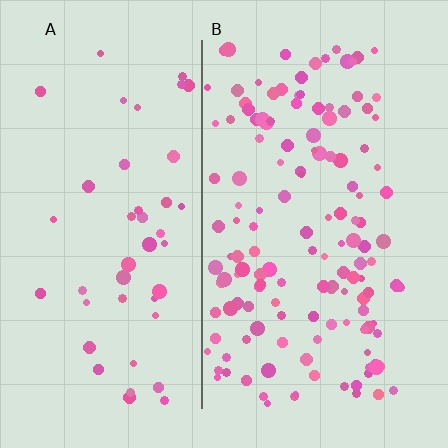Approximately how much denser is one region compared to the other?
Approximately 3.0× — region B over region A.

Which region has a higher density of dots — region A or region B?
B (the right).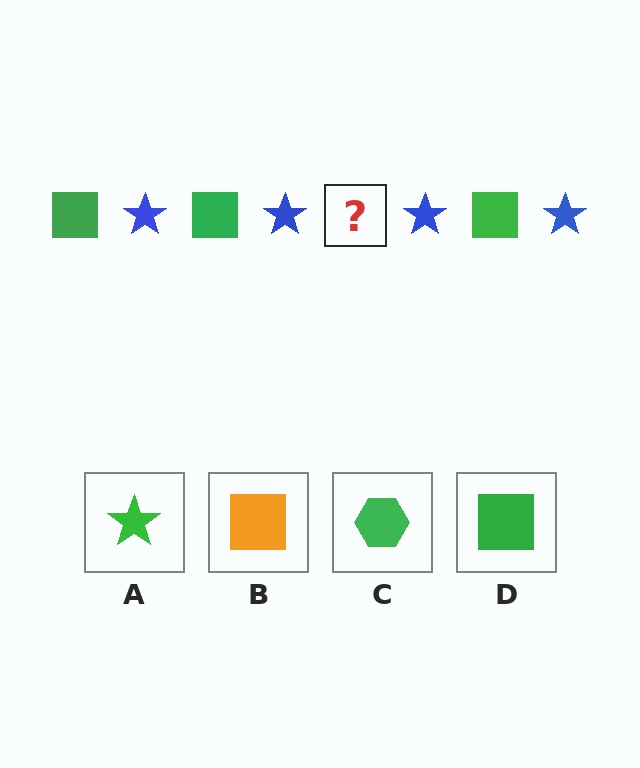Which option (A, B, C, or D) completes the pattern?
D.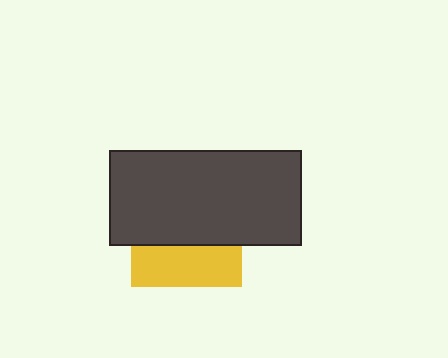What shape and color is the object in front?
The object in front is a dark gray rectangle.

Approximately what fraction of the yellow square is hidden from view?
Roughly 62% of the yellow square is hidden behind the dark gray rectangle.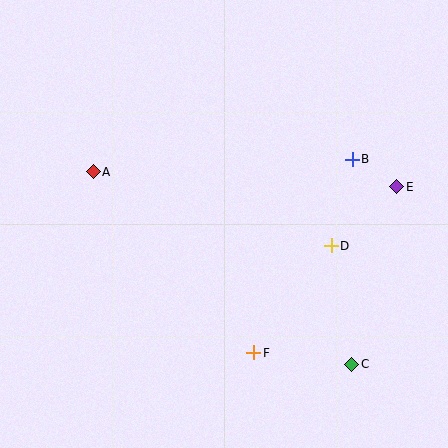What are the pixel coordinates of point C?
Point C is at (352, 364).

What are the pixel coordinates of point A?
Point A is at (93, 172).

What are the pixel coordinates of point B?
Point B is at (352, 159).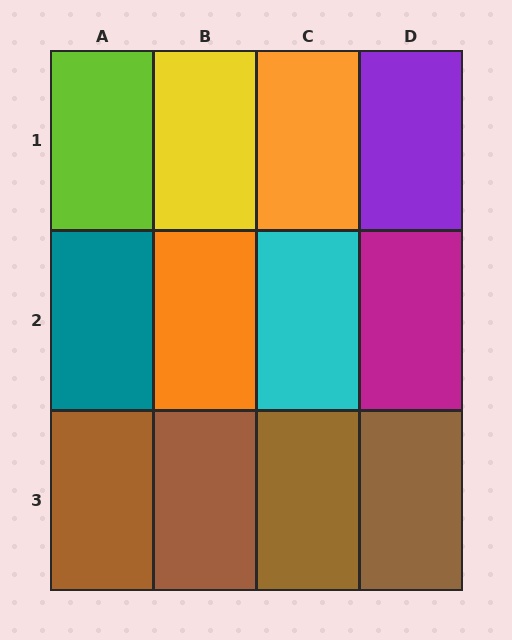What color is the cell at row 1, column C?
Orange.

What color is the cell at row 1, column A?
Lime.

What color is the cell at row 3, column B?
Brown.